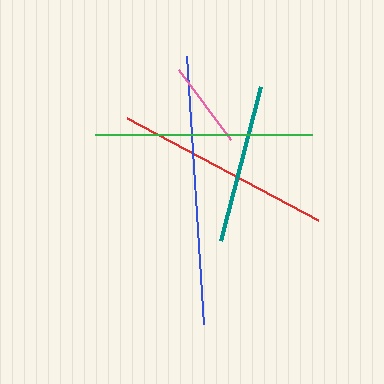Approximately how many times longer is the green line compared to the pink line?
The green line is approximately 2.5 times the length of the pink line.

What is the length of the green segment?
The green segment is approximately 217 pixels long.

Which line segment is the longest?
The blue line is the longest at approximately 268 pixels.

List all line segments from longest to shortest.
From longest to shortest: blue, green, red, teal, pink.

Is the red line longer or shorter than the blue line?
The blue line is longer than the red line.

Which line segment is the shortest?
The pink line is the shortest at approximately 88 pixels.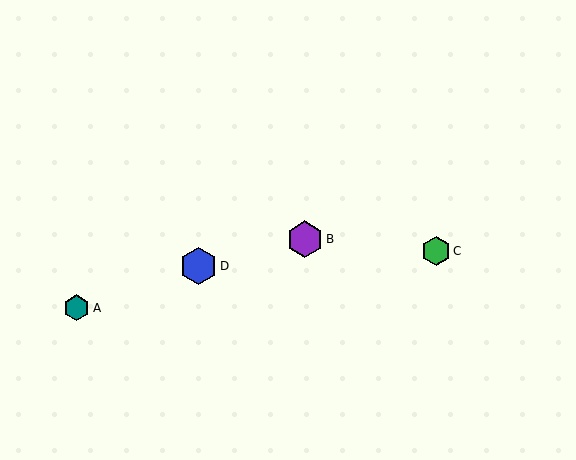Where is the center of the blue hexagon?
The center of the blue hexagon is at (198, 266).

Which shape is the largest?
The blue hexagon (labeled D) is the largest.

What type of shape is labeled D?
Shape D is a blue hexagon.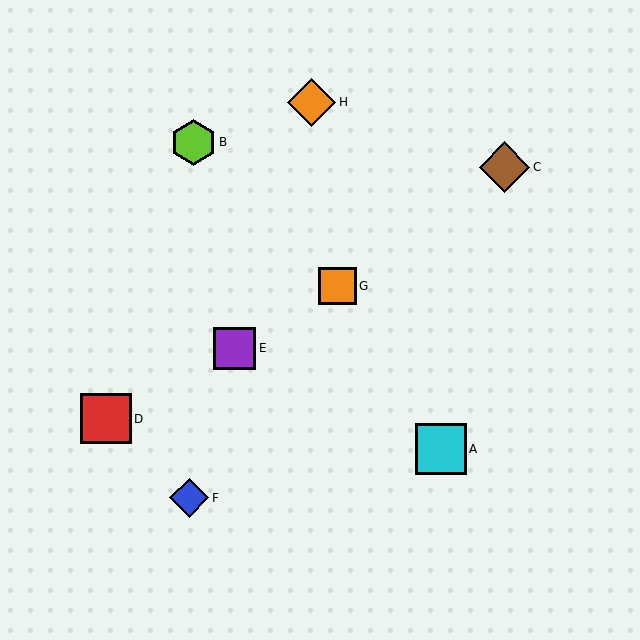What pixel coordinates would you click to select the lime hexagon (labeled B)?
Click at (194, 142) to select the lime hexagon B.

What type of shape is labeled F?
Shape F is a blue diamond.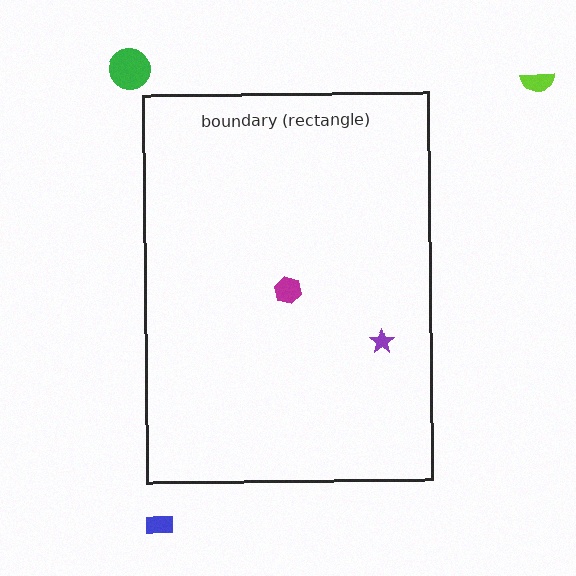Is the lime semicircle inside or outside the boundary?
Outside.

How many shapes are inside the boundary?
2 inside, 3 outside.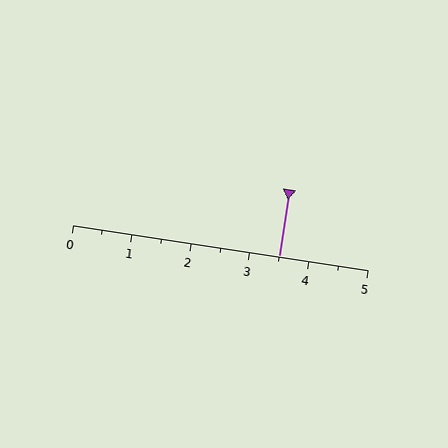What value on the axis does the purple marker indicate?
The marker indicates approximately 3.5.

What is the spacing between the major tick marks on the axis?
The major ticks are spaced 1 apart.